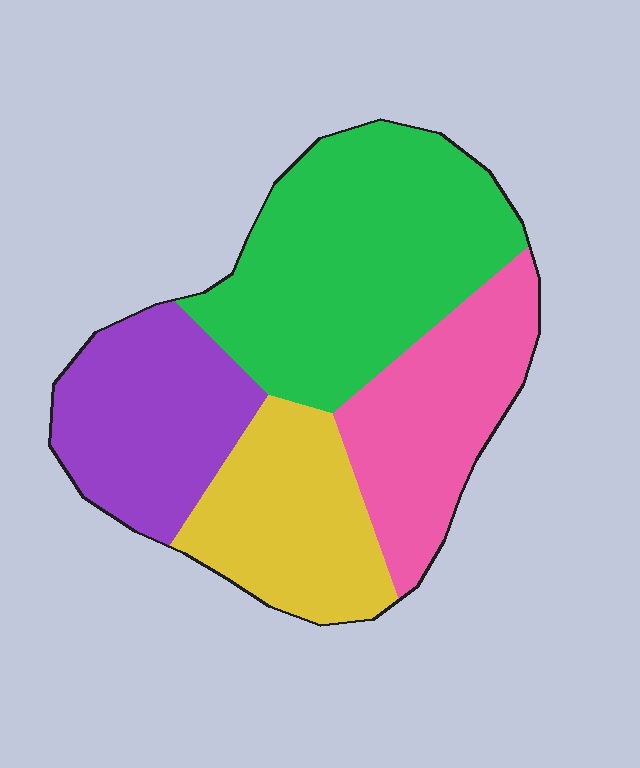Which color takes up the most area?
Green, at roughly 35%.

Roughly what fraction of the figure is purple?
Purple covers 21% of the figure.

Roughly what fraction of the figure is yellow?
Yellow takes up about one fifth (1/5) of the figure.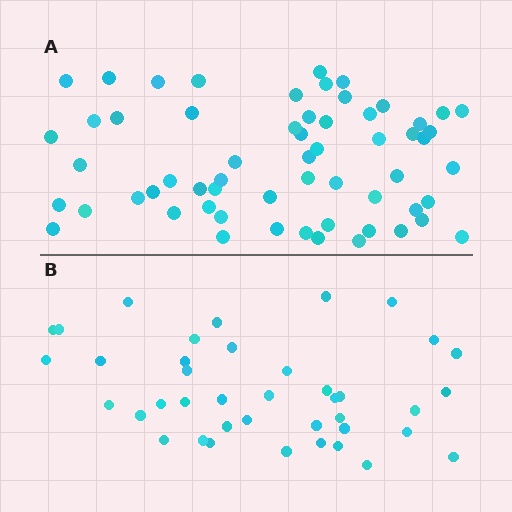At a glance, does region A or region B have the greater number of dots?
Region A (the top region) has more dots.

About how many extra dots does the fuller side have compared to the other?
Region A has approximately 20 more dots than region B.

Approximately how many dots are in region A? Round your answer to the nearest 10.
About 60 dots.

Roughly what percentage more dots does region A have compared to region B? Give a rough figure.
About 50% more.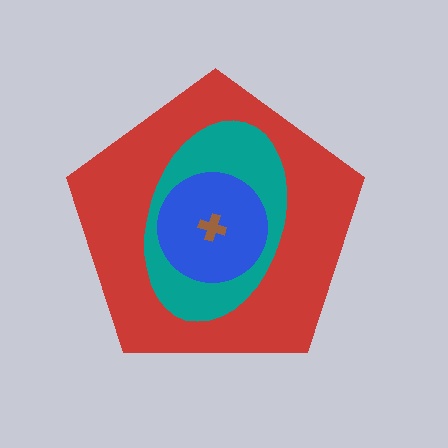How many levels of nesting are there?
4.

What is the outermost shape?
The red pentagon.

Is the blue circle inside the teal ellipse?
Yes.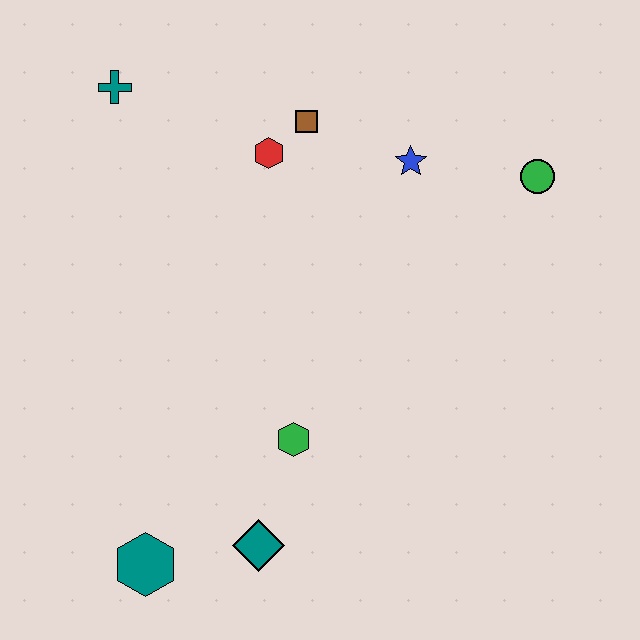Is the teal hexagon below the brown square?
Yes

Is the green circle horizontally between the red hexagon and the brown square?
No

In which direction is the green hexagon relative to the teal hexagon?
The green hexagon is to the right of the teal hexagon.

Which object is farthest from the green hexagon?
The teal cross is farthest from the green hexagon.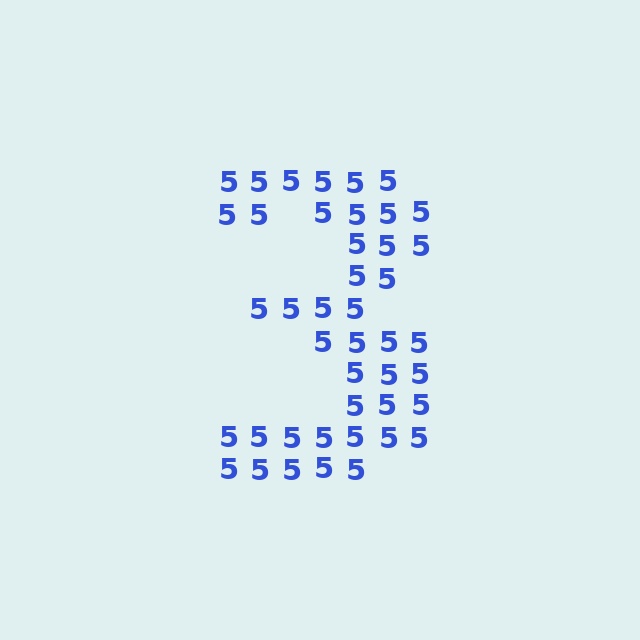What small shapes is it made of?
It is made of small digit 5's.